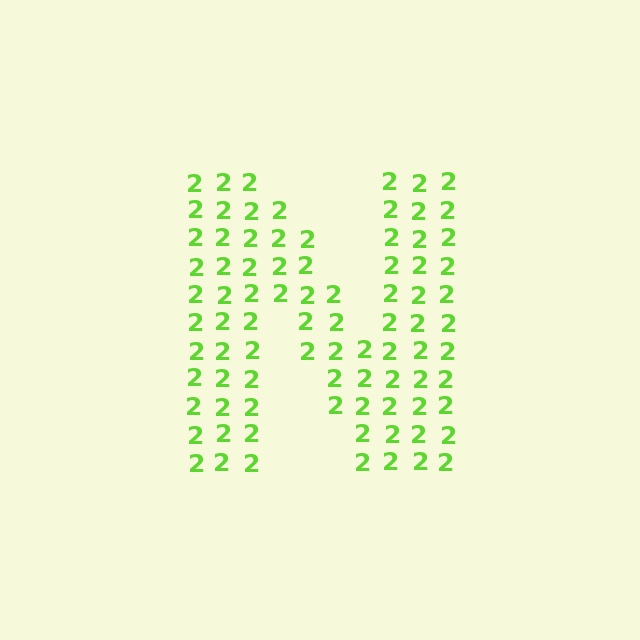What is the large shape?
The large shape is the letter N.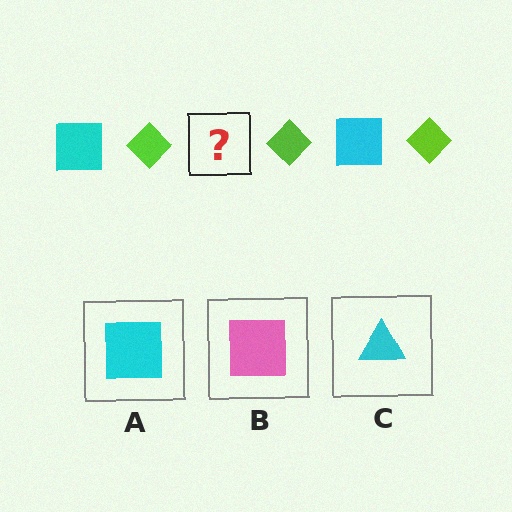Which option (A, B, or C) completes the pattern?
A.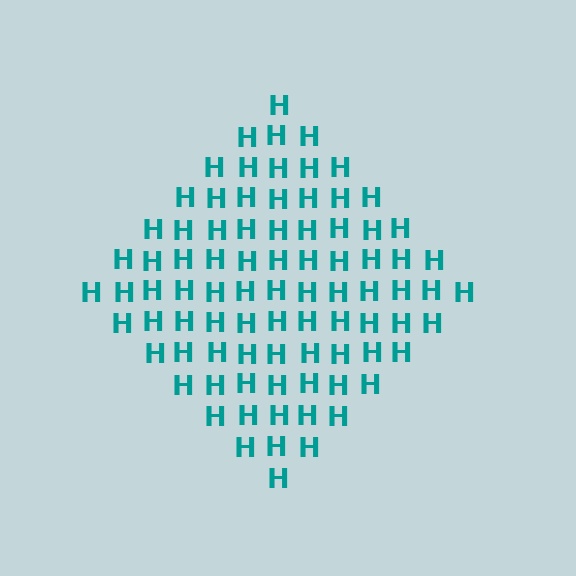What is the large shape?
The large shape is a diamond.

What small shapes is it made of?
It is made of small letter H's.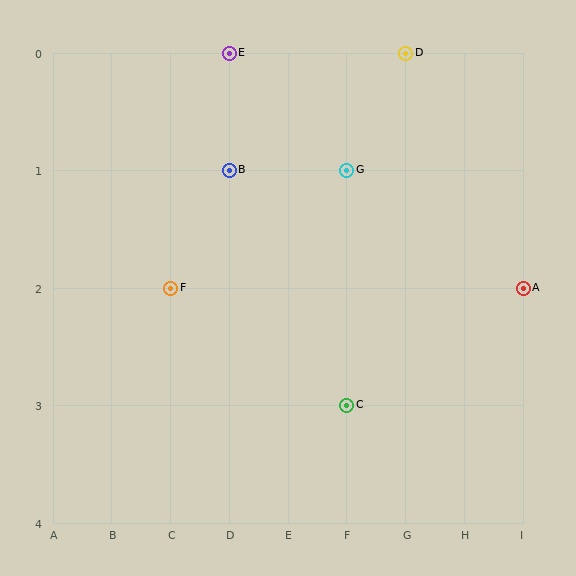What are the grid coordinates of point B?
Point B is at grid coordinates (D, 1).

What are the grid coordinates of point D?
Point D is at grid coordinates (G, 0).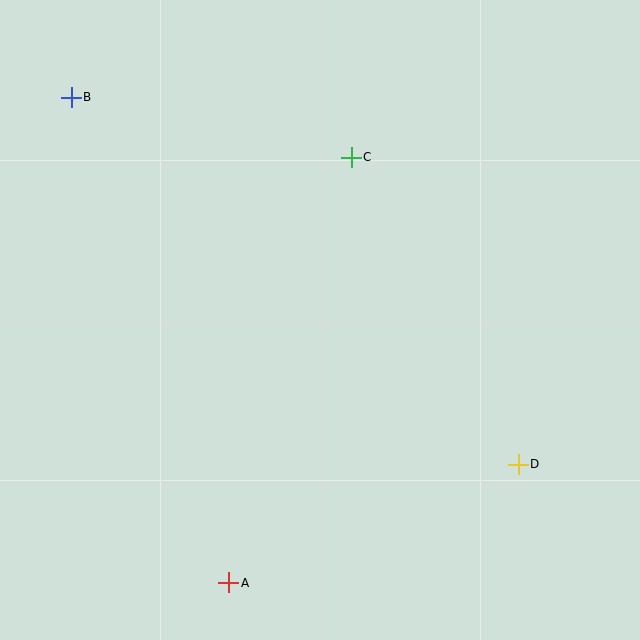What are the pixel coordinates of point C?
Point C is at (351, 157).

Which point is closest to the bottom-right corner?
Point D is closest to the bottom-right corner.